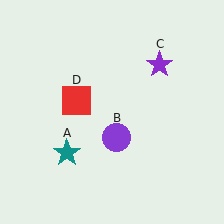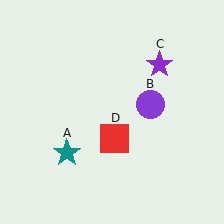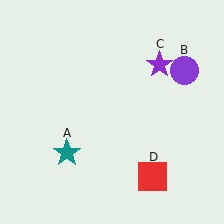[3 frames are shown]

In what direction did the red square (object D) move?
The red square (object D) moved down and to the right.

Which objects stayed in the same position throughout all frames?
Teal star (object A) and purple star (object C) remained stationary.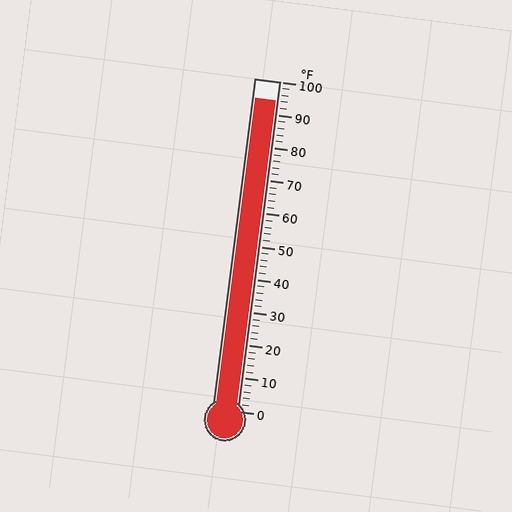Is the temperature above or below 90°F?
The temperature is above 90°F.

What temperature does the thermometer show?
The thermometer shows approximately 94°F.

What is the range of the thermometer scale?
The thermometer scale ranges from 0°F to 100°F.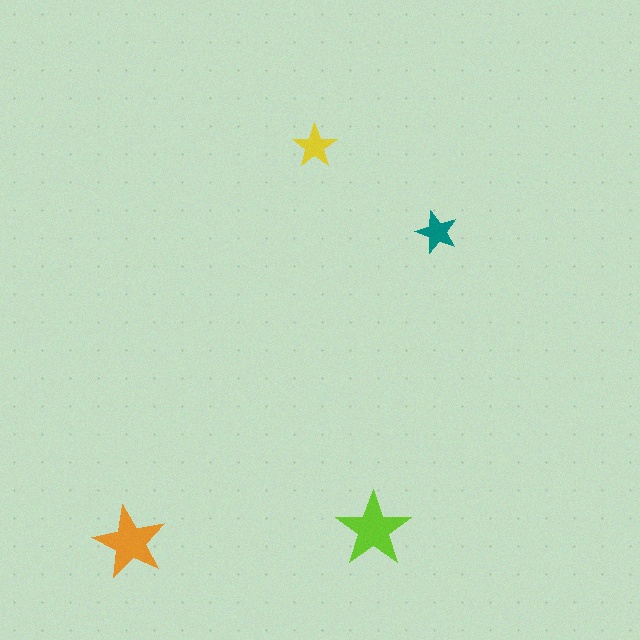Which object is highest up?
The yellow star is topmost.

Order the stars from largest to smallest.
the lime one, the orange one, the yellow one, the teal one.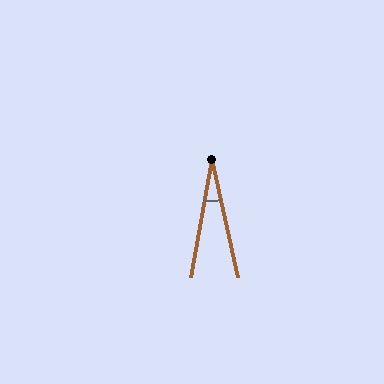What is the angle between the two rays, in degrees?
Approximately 22 degrees.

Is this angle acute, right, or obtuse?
It is acute.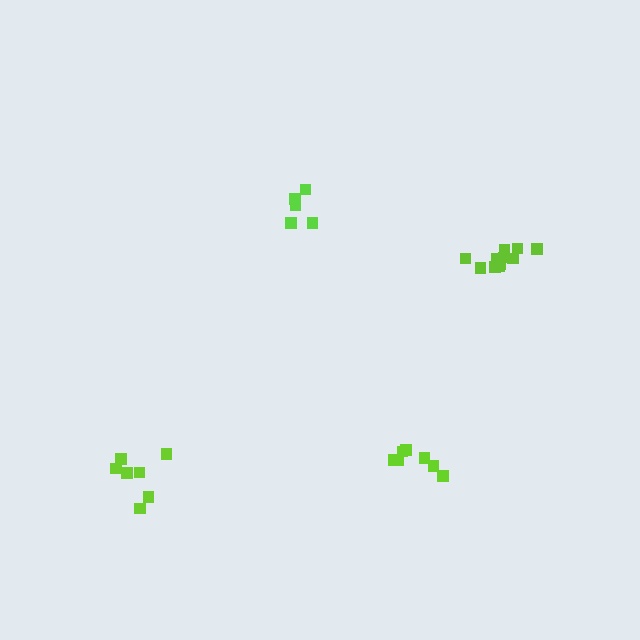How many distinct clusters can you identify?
There are 4 distinct clusters.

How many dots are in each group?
Group 1: 7 dots, Group 2: 11 dots, Group 3: 5 dots, Group 4: 7 dots (30 total).